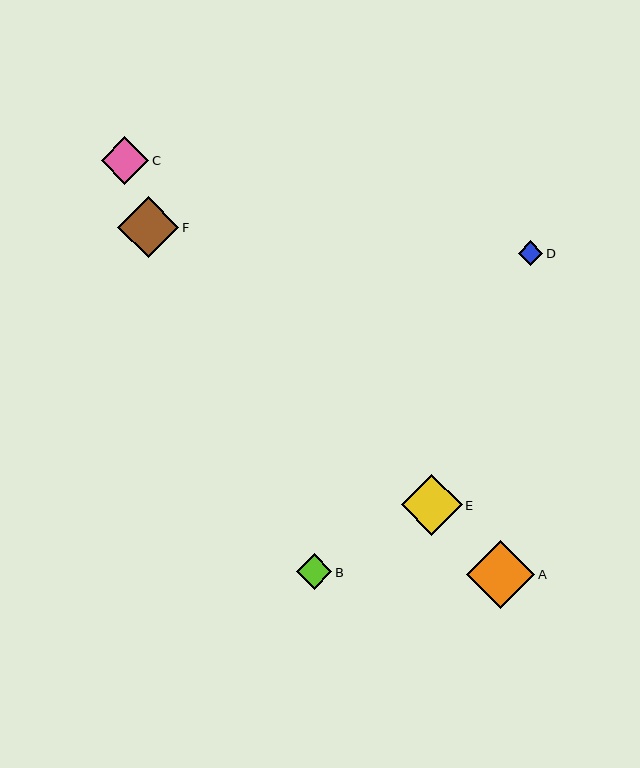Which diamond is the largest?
Diamond A is the largest with a size of approximately 68 pixels.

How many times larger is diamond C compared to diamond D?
Diamond C is approximately 1.9 times the size of diamond D.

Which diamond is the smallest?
Diamond D is the smallest with a size of approximately 25 pixels.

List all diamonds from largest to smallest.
From largest to smallest: A, F, E, C, B, D.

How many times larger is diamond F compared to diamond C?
Diamond F is approximately 1.3 times the size of diamond C.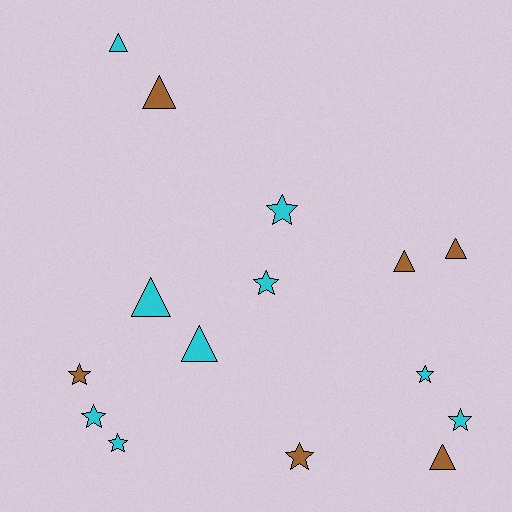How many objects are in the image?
There are 15 objects.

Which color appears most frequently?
Cyan, with 9 objects.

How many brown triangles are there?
There are 4 brown triangles.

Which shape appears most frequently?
Star, with 8 objects.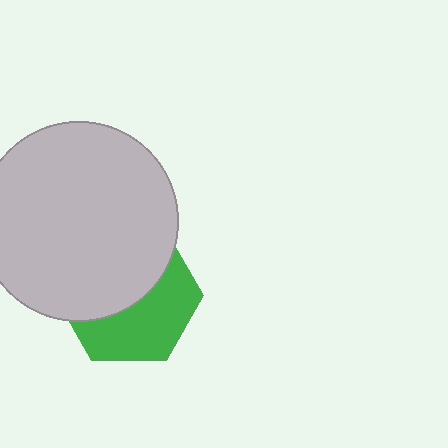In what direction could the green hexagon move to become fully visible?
The green hexagon could move down. That would shift it out from behind the light gray circle entirely.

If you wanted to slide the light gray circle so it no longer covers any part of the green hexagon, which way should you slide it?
Slide it up — that is the most direct way to separate the two shapes.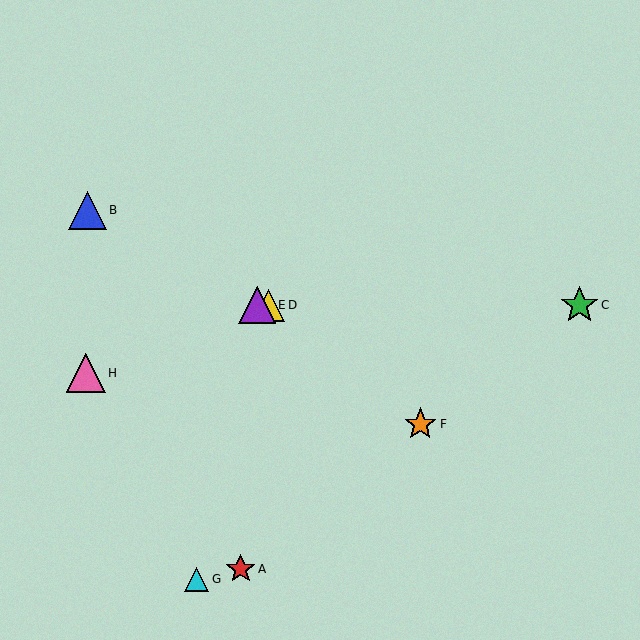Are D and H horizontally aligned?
No, D is at y≈305 and H is at y≈373.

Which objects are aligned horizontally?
Objects C, D, E are aligned horizontally.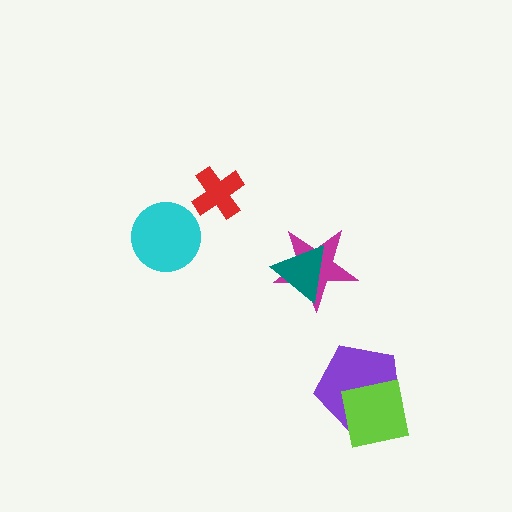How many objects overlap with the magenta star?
1 object overlaps with the magenta star.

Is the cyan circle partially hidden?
No, no other shape covers it.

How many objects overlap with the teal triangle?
1 object overlaps with the teal triangle.